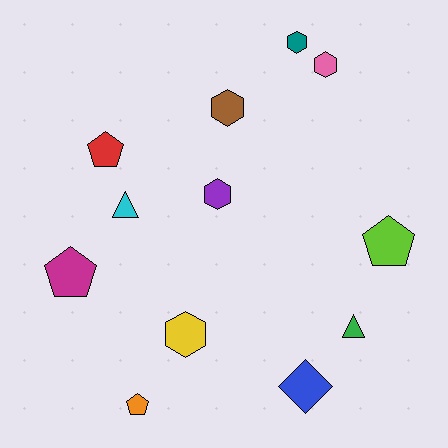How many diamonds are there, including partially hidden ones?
There is 1 diamond.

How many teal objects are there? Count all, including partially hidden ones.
There is 1 teal object.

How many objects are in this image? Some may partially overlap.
There are 12 objects.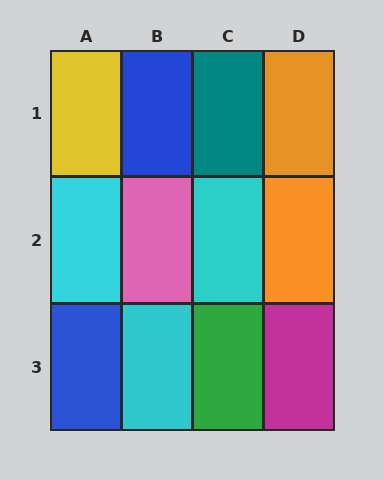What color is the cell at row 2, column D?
Orange.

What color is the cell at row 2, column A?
Cyan.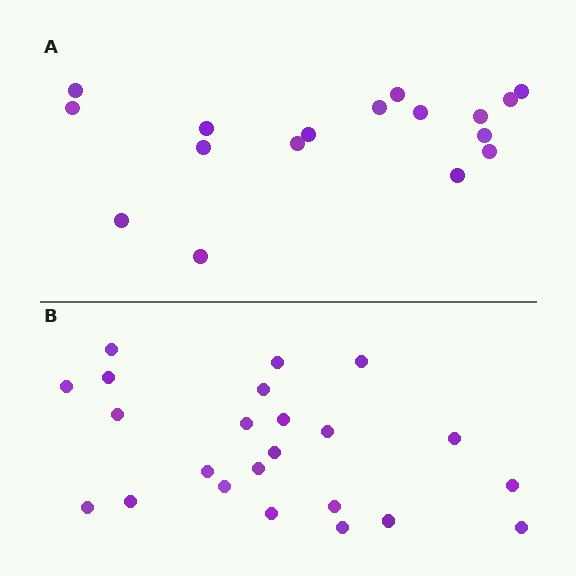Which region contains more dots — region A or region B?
Region B (the bottom region) has more dots.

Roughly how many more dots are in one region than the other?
Region B has about 6 more dots than region A.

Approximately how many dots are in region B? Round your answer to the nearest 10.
About 20 dots. (The exact count is 23, which rounds to 20.)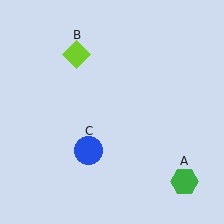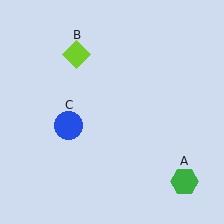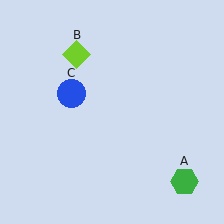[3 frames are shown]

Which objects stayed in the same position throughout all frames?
Green hexagon (object A) and lime diamond (object B) remained stationary.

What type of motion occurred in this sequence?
The blue circle (object C) rotated clockwise around the center of the scene.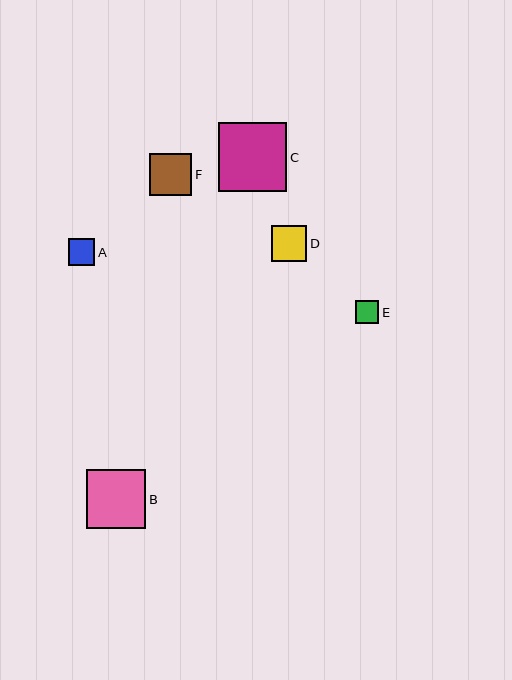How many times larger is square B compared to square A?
Square B is approximately 2.2 times the size of square A.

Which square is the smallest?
Square E is the smallest with a size of approximately 23 pixels.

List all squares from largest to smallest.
From largest to smallest: C, B, F, D, A, E.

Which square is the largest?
Square C is the largest with a size of approximately 68 pixels.